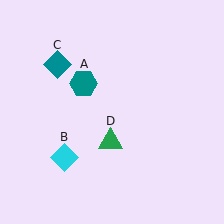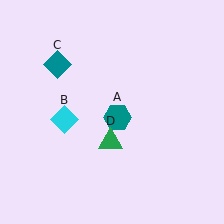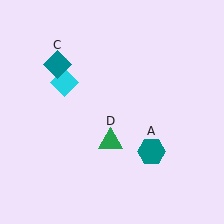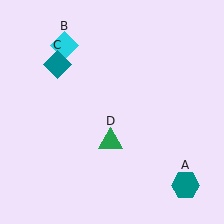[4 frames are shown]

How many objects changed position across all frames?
2 objects changed position: teal hexagon (object A), cyan diamond (object B).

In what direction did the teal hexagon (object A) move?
The teal hexagon (object A) moved down and to the right.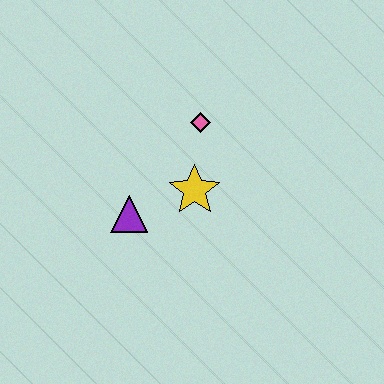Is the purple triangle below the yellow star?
Yes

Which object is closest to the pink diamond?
The yellow star is closest to the pink diamond.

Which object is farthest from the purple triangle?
The pink diamond is farthest from the purple triangle.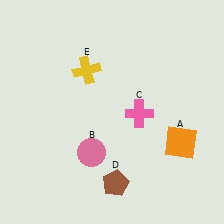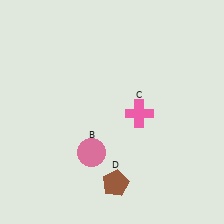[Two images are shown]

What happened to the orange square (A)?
The orange square (A) was removed in Image 2. It was in the bottom-right area of Image 1.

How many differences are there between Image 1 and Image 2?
There are 2 differences between the two images.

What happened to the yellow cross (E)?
The yellow cross (E) was removed in Image 2. It was in the top-left area of Image 1.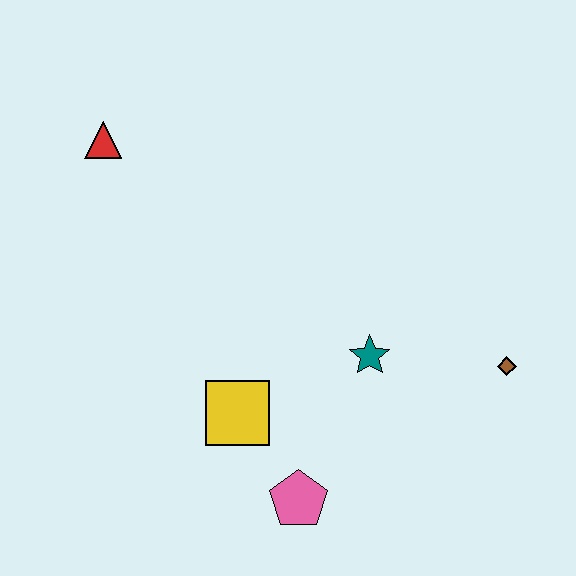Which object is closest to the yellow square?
The pink pentagon is closest to the yellow square.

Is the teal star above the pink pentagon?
Yes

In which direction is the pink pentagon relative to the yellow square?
The pink pentagon is below the yellow square.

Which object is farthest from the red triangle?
The brown diamond is farthest from the red triangle.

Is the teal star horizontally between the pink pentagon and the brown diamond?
Yes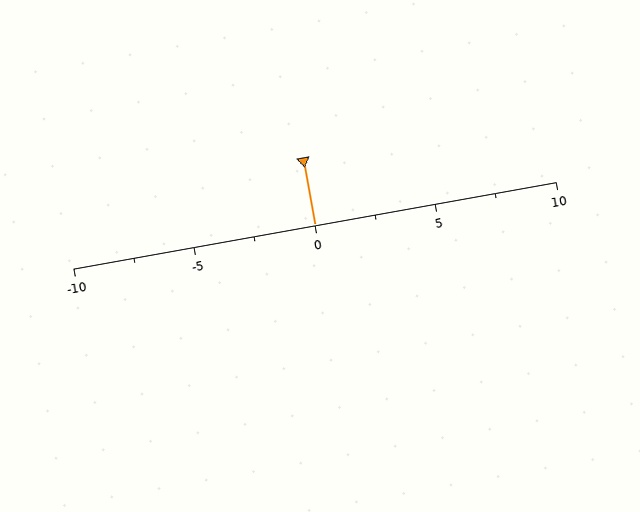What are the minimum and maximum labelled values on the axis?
The axis runs from -10 to 10.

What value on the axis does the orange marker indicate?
The marker indicates approximately 0.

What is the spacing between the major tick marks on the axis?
The major ticks are spaced 5 apart.